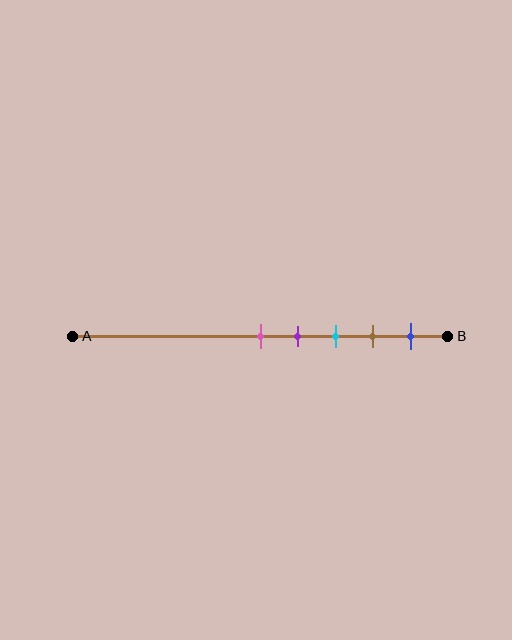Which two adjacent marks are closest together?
The pink and purple marks are the closest adjacent pair.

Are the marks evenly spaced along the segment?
Yes, the marks are approximately evenly spaced.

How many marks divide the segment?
There are 5 marks dividing the segment.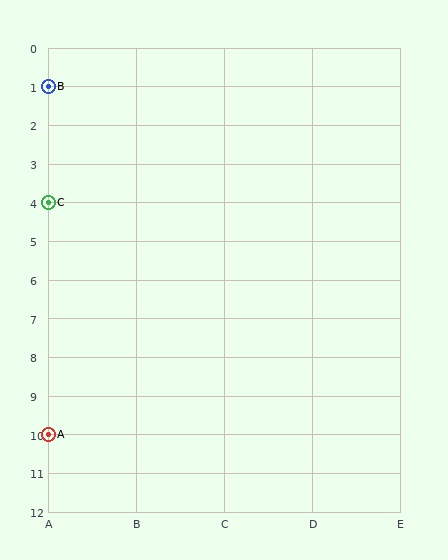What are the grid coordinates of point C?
Point C is at grid coordinates (A, 4).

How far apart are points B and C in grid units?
Points B and C are 3 rows apart.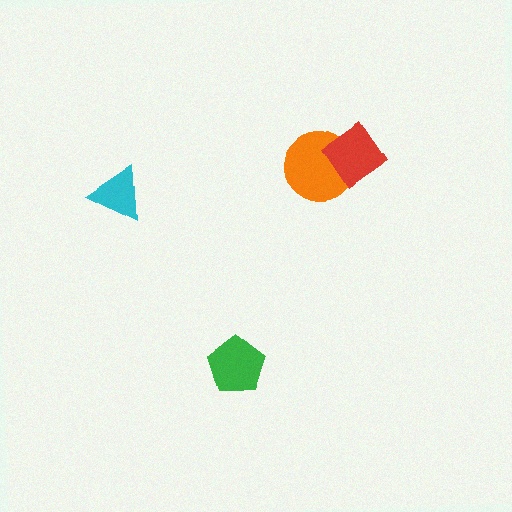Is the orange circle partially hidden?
Yes, it is partially covered by another shape.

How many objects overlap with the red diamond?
1 object overlaps with the red diamond.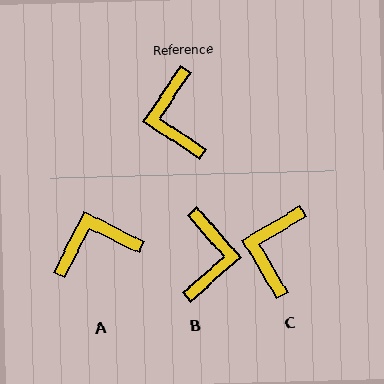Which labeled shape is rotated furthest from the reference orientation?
B, about 165 degrees away.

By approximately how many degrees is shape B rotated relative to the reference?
Approximately 165 degrees counter-clockwise.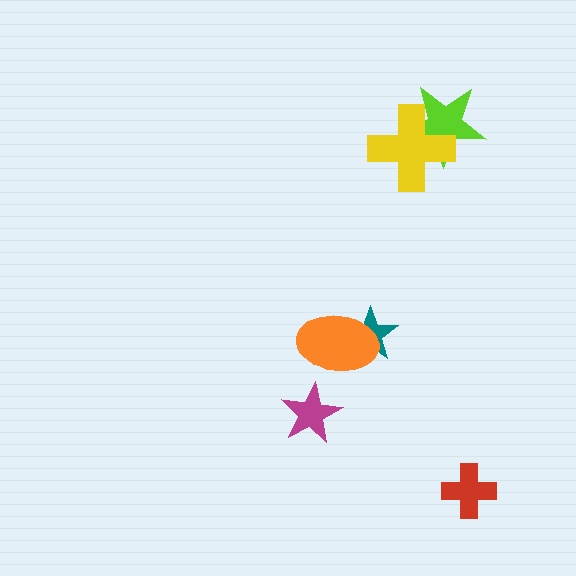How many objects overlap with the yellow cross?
1 object overlaps with the yellow cross.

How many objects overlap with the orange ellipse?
1 object overlaps with the orange ellipse.